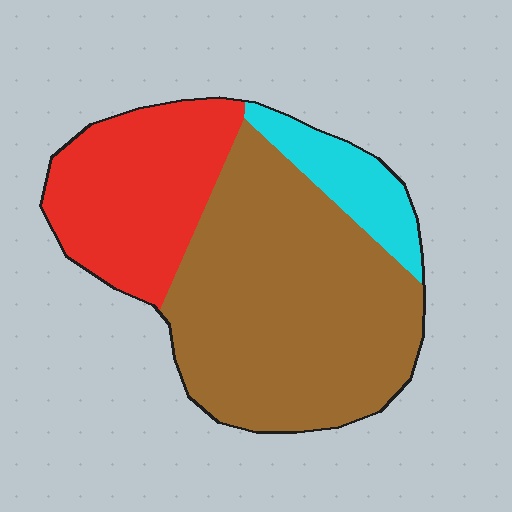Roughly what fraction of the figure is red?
Red covers about 30% of the figure.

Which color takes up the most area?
Brown, at roughly 60%.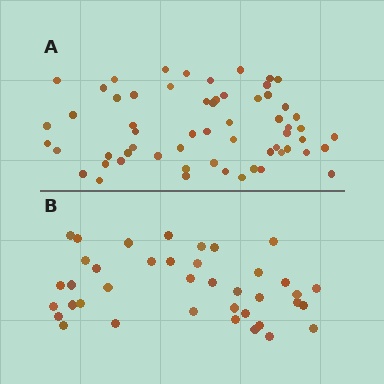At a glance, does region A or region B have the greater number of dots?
Region A (the top region) has more dots.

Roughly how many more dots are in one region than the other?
Region A has approximately 20 more dots than region B.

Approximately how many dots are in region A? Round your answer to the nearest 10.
About 60 dots.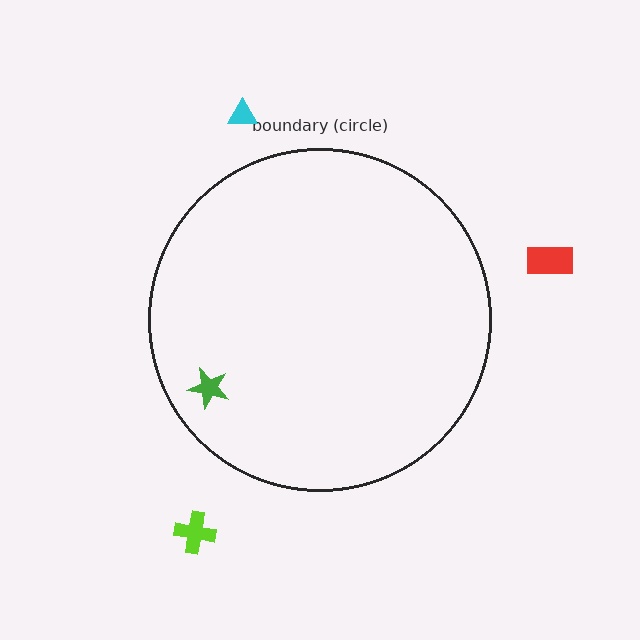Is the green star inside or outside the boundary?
Inside.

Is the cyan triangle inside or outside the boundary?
Outside.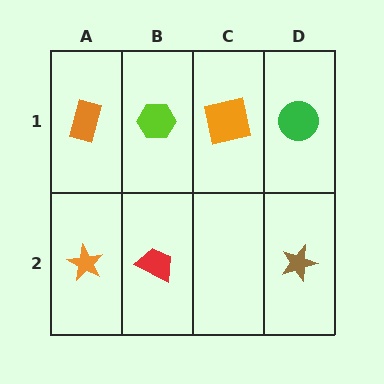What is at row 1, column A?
An orange rectangle.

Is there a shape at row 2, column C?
No, that cell is empty.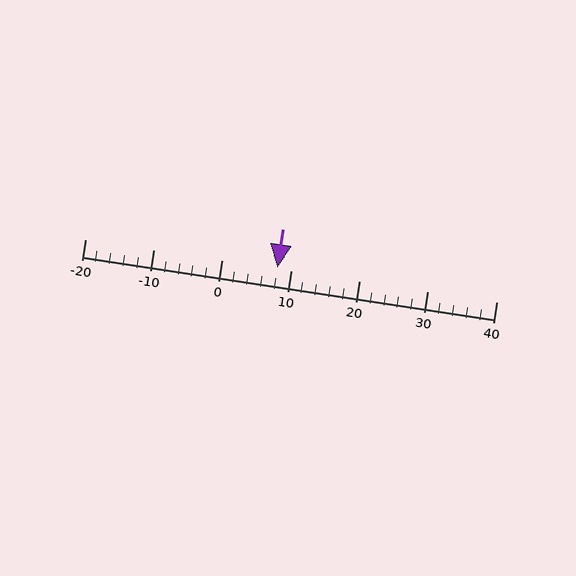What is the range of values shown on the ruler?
The ruler shows values from -20 to 40.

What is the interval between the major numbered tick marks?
The major tick marks are spaced 10 units apart.